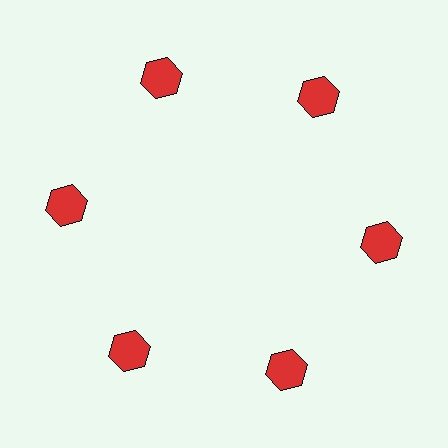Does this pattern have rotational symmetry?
Yes, this pattern has 6-fold rotational symmetry. It looks the same after rotating 60 degrees around the center.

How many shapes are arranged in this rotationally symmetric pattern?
There are 6 shapes, arranged in 6 groups of 1.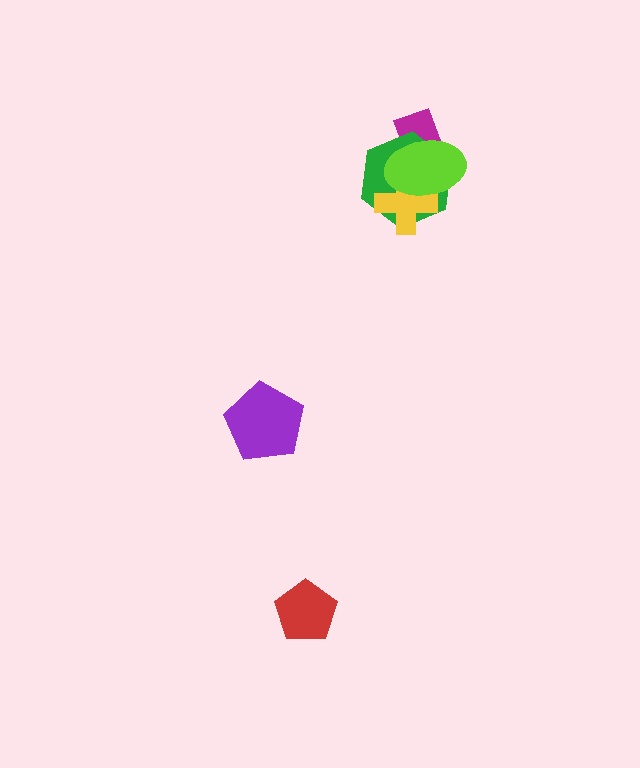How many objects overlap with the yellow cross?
2 objects overlap with the yellow cross.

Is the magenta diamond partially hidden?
Yes, it is partially covered by another shape.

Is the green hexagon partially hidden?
Yes, it is partially covered by another shape.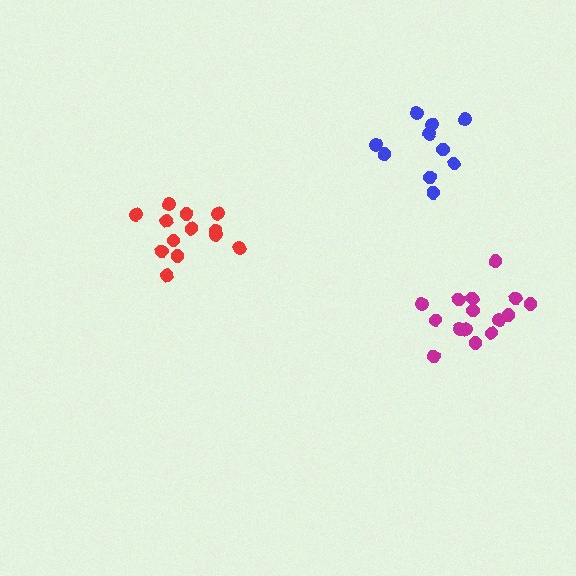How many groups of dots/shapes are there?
There are 3 groups.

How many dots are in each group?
Group 1: 15 dots, Group 2: 14 dots, Group 3: 10 dots (39 total).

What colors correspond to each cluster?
The clusters are colored: magenta, red, blue.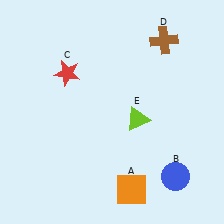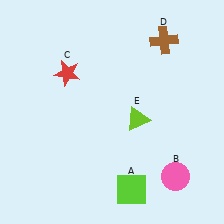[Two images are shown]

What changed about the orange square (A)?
In Image 1, A is orange. In Image 2, it changed to lime.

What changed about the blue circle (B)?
In Image 1, B is blue. In Image 2, it changed to pink.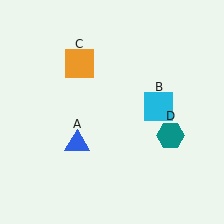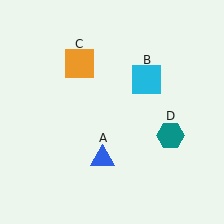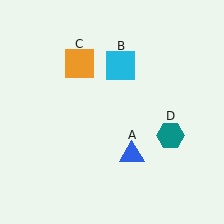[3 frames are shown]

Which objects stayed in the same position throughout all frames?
Orange square (object C) and teal hexagon (object D) remained stationary.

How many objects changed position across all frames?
2 objects changed position: blue triangle (object A), cyan square (object B).